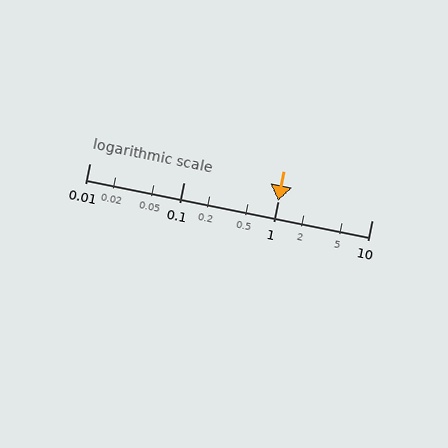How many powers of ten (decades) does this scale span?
The scale spans 3 decades, from 0.01 to 10.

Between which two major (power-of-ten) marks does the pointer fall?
The pointer is between 1 and 10.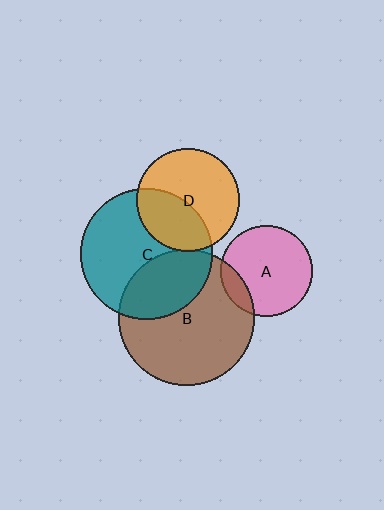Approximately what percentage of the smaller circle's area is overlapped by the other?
Approximately 35%.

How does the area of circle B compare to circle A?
Approximately 2.2 times.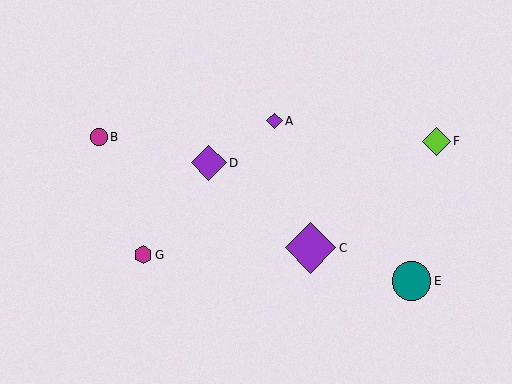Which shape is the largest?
The purple diamond (labeled C) is the largest.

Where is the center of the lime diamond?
The center of the lime diamond is at (437, 141).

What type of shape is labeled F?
Shape F is a lime diamond.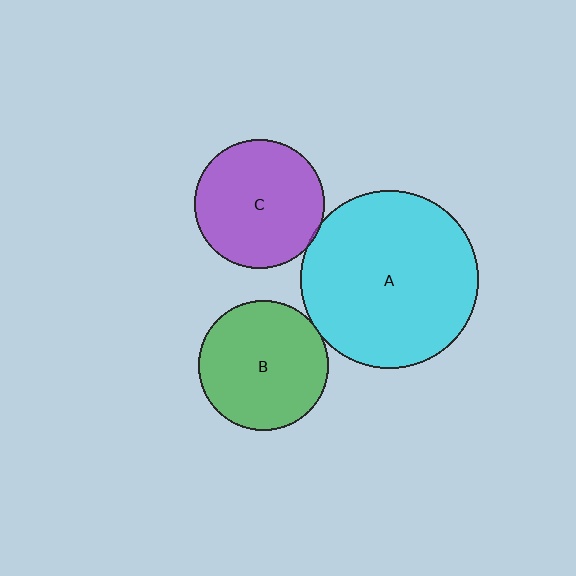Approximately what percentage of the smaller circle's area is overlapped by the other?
Approximately 5%.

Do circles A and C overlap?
Yes.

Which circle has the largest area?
Circle A (cyan).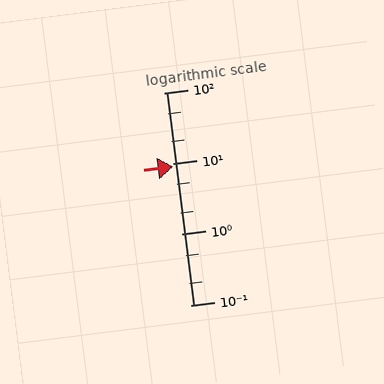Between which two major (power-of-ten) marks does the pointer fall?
The pointer is between 1 and 10.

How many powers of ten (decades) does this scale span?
The scale spans 3 decades, from 0.1 to 100.